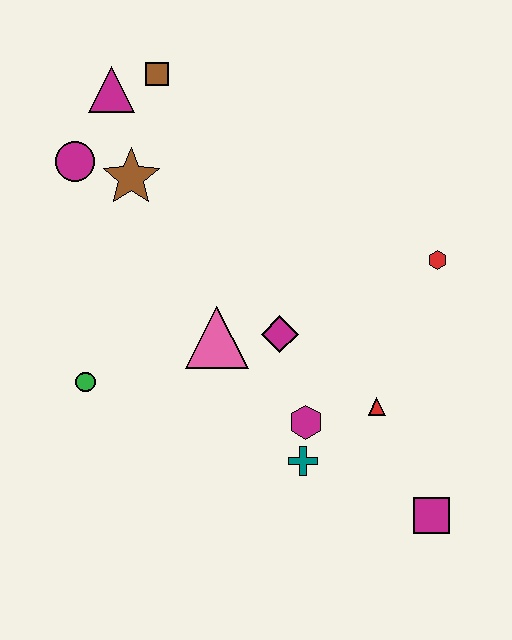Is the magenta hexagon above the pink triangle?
No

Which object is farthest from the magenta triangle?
The magenta square is farthest from the magenta triangle.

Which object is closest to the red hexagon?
The red triangle is closest to the red hexagon.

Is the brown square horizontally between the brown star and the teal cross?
Yes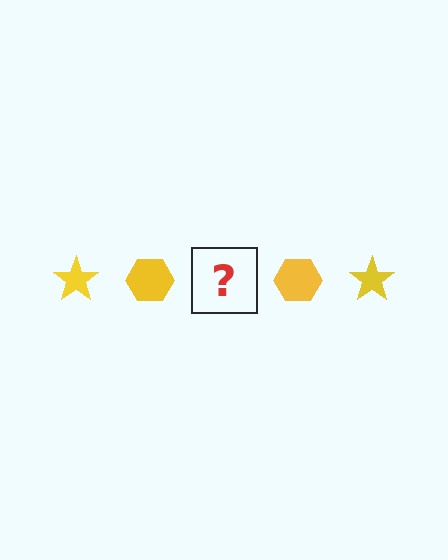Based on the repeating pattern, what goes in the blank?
The blank should be a yellow star.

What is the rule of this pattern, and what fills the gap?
The rule is that the pattern cycles through star, hexagon shapes in yellow. The gap should be filled with a yellow star.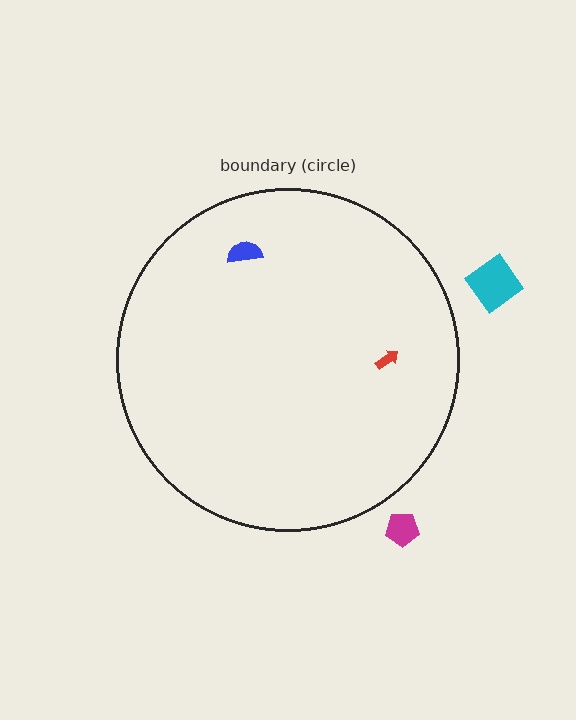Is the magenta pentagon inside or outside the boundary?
Outside.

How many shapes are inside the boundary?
2 inside, 2 outside.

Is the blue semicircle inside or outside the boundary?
Inside.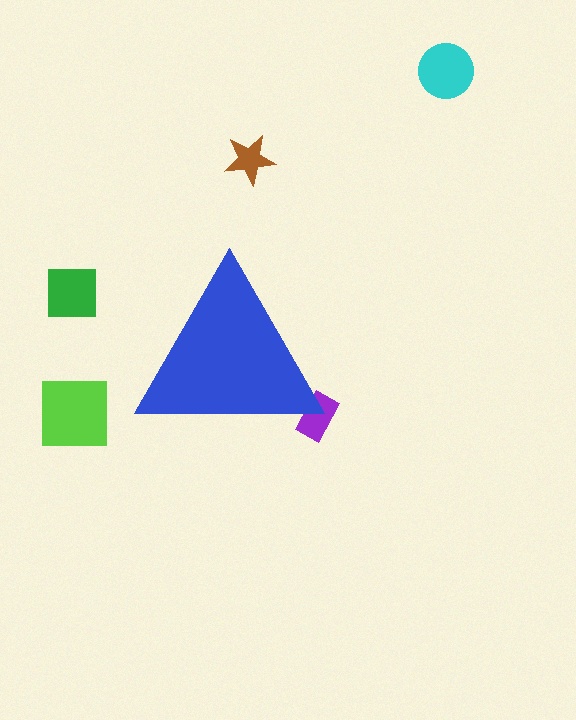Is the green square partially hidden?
No, the green square is fully visible.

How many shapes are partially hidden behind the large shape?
1 shape is partially hidden.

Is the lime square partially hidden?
No, the lime square is fully visible.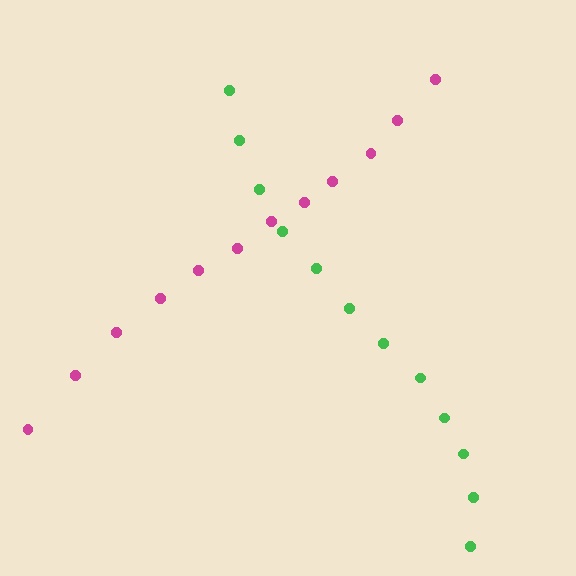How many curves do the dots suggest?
There are 2 distinct paths.